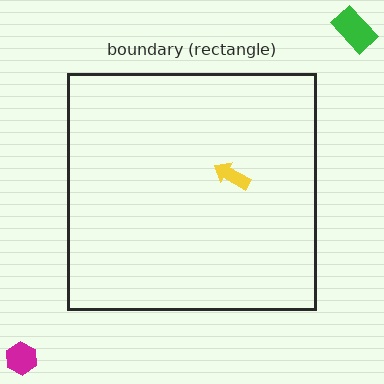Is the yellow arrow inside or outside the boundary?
Inside.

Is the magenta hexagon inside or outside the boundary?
Outside.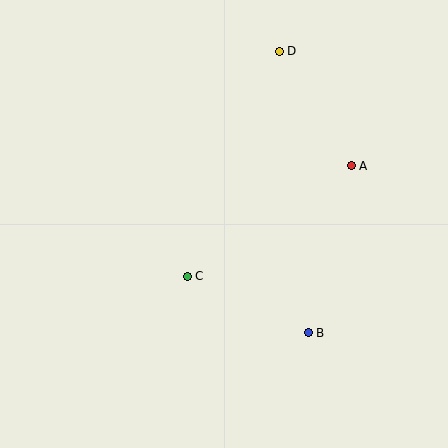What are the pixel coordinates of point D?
Point D is at (279, 51).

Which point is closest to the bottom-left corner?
Point C is closest to the bottom-left corner.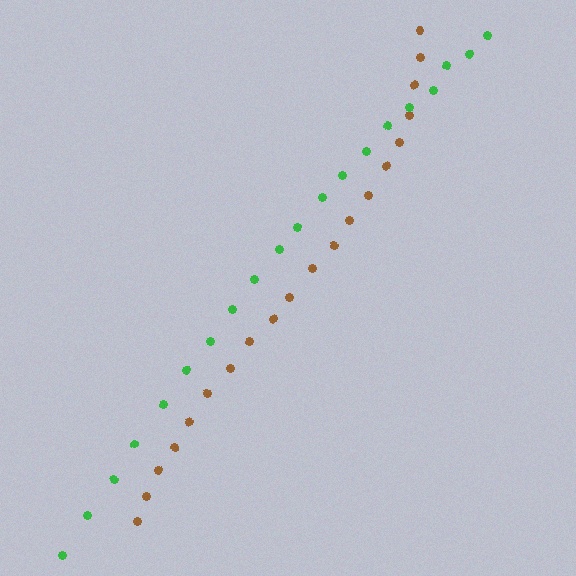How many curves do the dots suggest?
There are 2 distinct paths.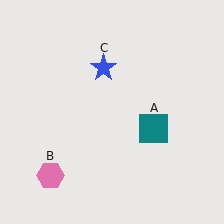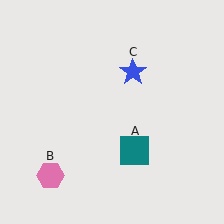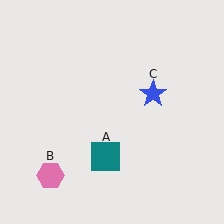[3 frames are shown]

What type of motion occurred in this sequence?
The teal square (object A), blue star (object C) rotated clockwise around the center of the scene.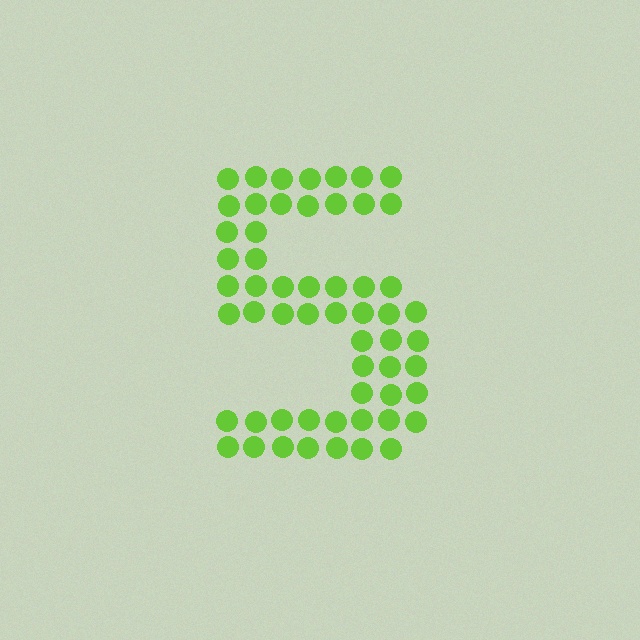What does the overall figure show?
The overall figure shows the digit 5.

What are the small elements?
The small elements are circles.